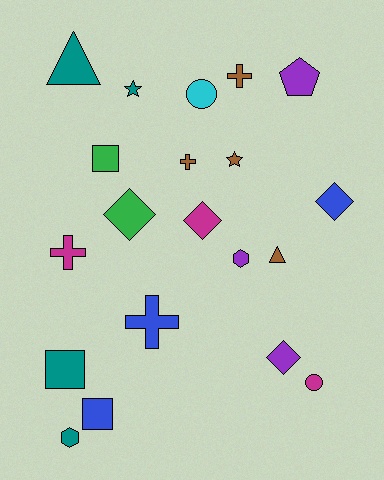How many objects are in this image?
There are 20 objects.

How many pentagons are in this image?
There is 1 pentagon.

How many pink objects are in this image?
There are no pink objects.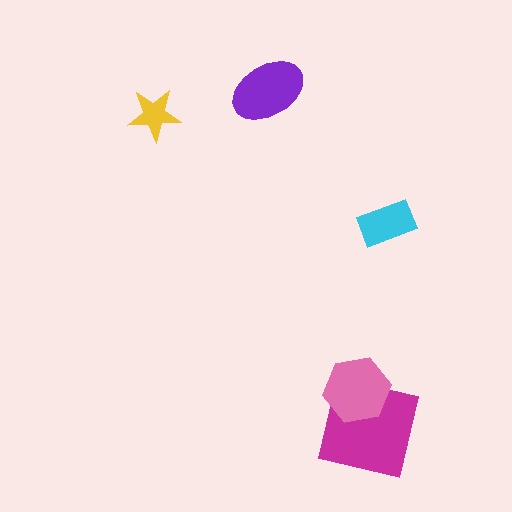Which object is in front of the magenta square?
The pink hexagon is in front of the magenta square.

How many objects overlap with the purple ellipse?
0 objects overlap with the purple ellipse.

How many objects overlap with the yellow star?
0 objects overlap with the yellow star.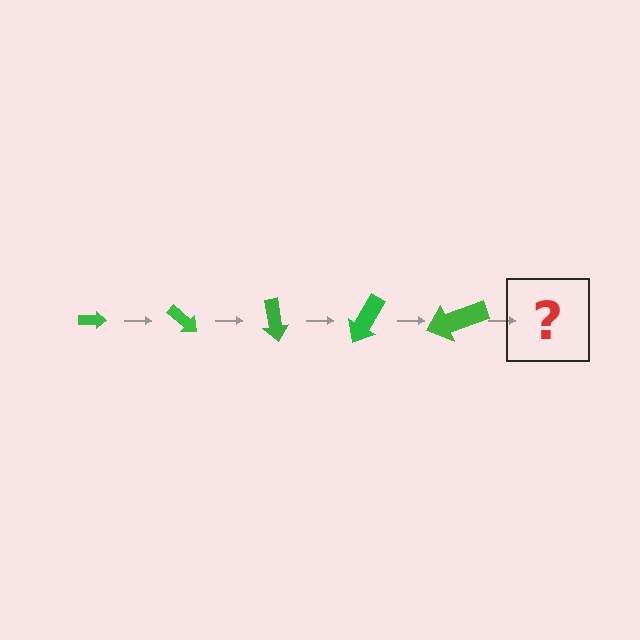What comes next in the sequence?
The next element should be an arrow, larger than the previous one and rotated 200 degrees from the start.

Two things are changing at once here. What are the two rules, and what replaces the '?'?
The two rules are that the arrow grows larger each step and it rotates 40 degrees each step. The '?' should be an arrow, larger than the previous one and rotated 200 degrees from the start.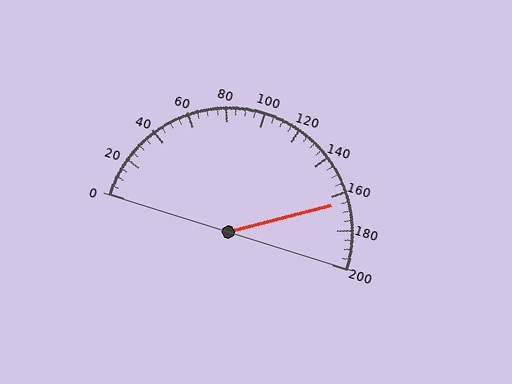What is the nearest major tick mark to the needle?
The nearest major tick mark is 160.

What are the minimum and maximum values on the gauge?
The gauge ranges from 0 to 200.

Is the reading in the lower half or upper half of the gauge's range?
The reading is in the upper half of the range (0 to 200).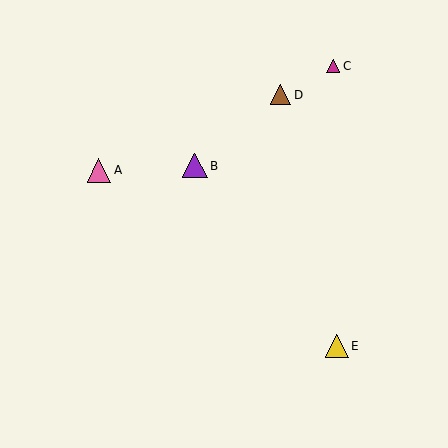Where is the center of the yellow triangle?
The center of the yellow triangle is at (337, 346).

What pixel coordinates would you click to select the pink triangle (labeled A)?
Click at (99, 170) to select the pink triangle A.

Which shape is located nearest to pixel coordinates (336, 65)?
The magenta triangle (labeled C) at (333, 66) is nearest to that location.